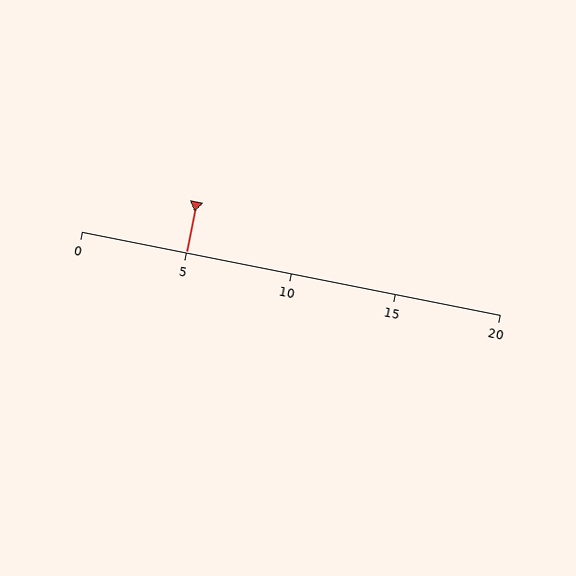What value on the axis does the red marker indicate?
The marker indicates approximately 5.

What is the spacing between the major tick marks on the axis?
The major ticks are spaced 5 apart.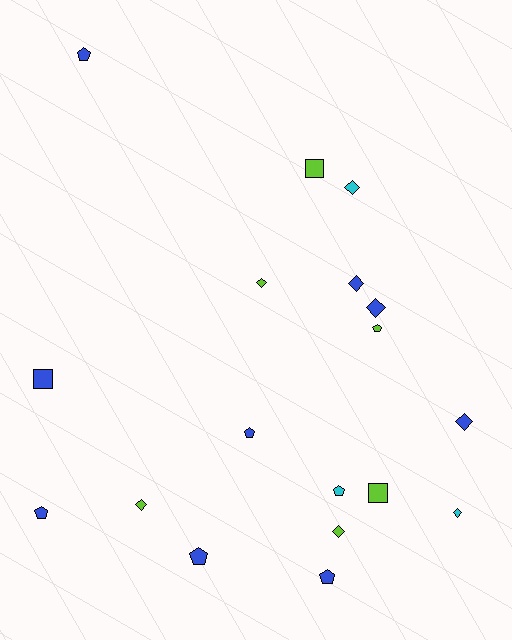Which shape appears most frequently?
Diamond, with 8 objects.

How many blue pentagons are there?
There are 5 blue pentagons.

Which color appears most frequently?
Blue, with 9 objects.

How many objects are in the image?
There are 18 objects.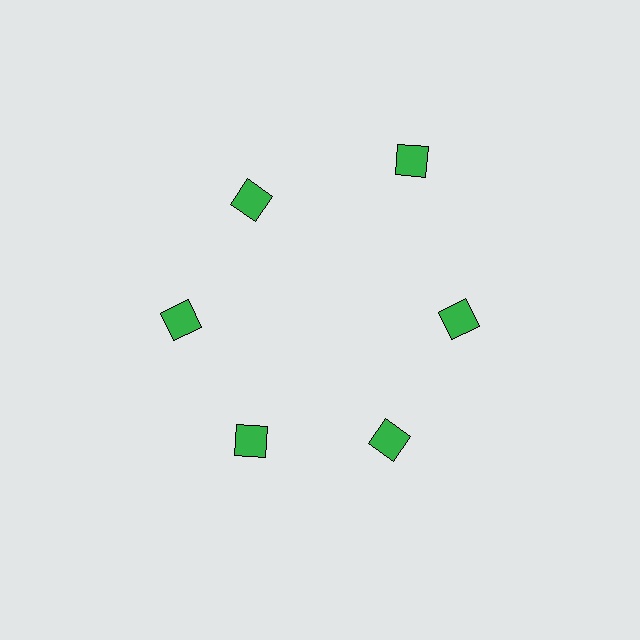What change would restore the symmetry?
The symmetry would be restored by moving it inward, back onto the ring so that all 6 squares sit at equal angles and equal distance from the center.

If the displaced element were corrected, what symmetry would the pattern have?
It would have 6-fold rotational symmetry — the pattern would map onto itself every 60 degrees.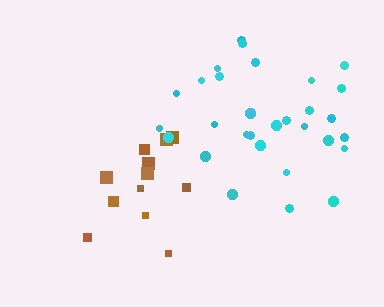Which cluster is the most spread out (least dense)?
Brown.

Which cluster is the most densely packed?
Cyan.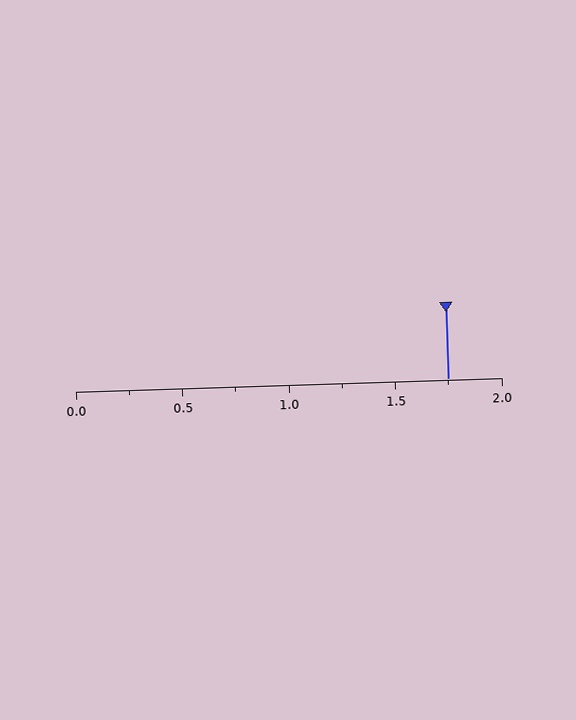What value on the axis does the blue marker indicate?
The marker indicates approximately 1.75.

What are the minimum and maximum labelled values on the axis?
The axis runs from 0.0 to 2.0.